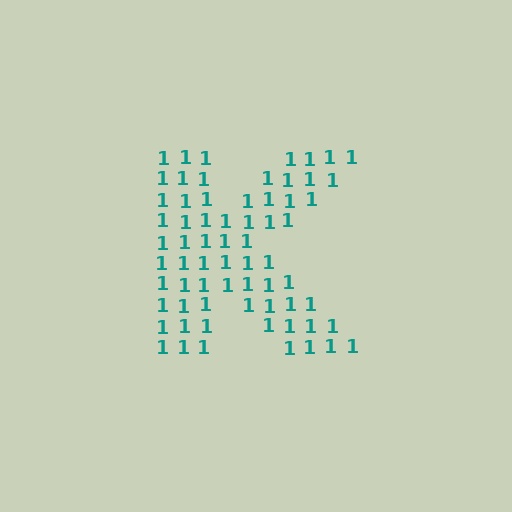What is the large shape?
The large shape is the letter K.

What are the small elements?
The small elements are digit 1's.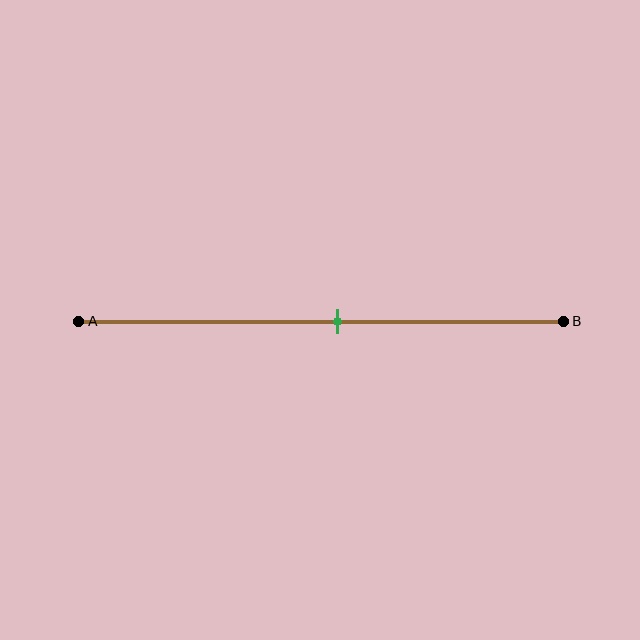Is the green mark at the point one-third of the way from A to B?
No, the mark is at about 55% from A, not at the 33% one-third point.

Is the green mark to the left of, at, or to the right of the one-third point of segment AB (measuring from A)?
The green mark is to the right of the one-third point of segment AB.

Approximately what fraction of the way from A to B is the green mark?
The green mark is approximately 55% of the way from A to B.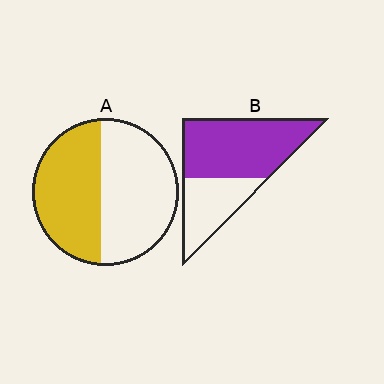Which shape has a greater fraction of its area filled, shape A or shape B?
Shape B.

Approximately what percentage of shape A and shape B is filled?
A is approximately 45% and B is approximately 65%.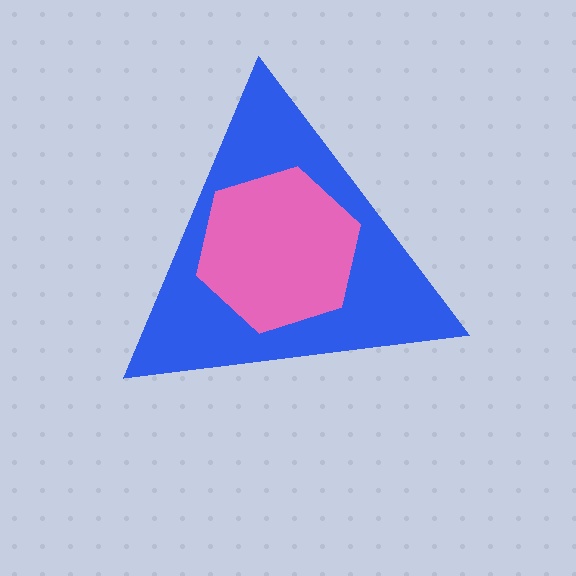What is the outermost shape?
The blue triangle.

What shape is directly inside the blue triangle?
The pink hexagon.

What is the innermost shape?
The pink hexagon.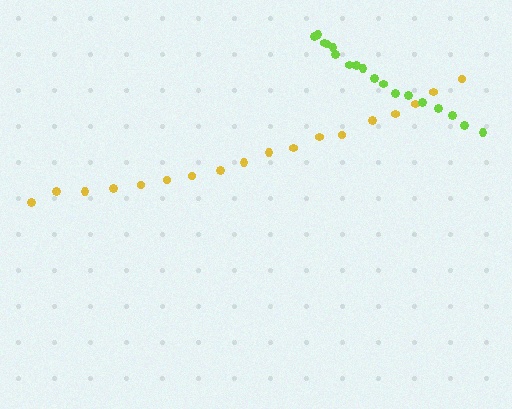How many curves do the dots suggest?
There are 2 distinct paths.